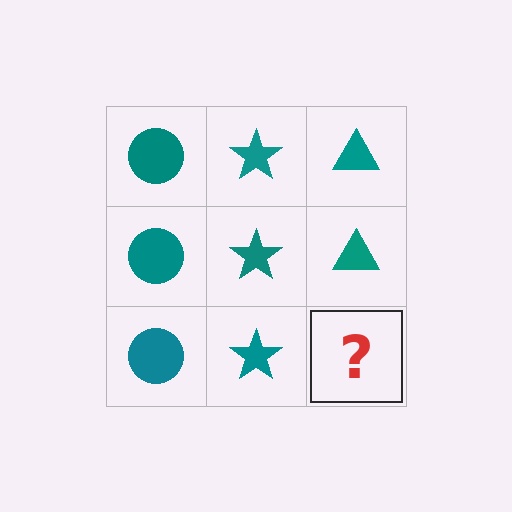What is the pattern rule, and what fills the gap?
The rule is that each column has a consistent shape. The gap should be filled with a teal triangle.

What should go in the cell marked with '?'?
The missing cell should contain a teal triangle.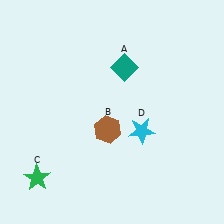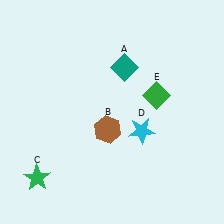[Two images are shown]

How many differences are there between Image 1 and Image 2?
There is 1 difference between the two images.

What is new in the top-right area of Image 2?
A green diamond (E) was added in the top-right area of Image 2.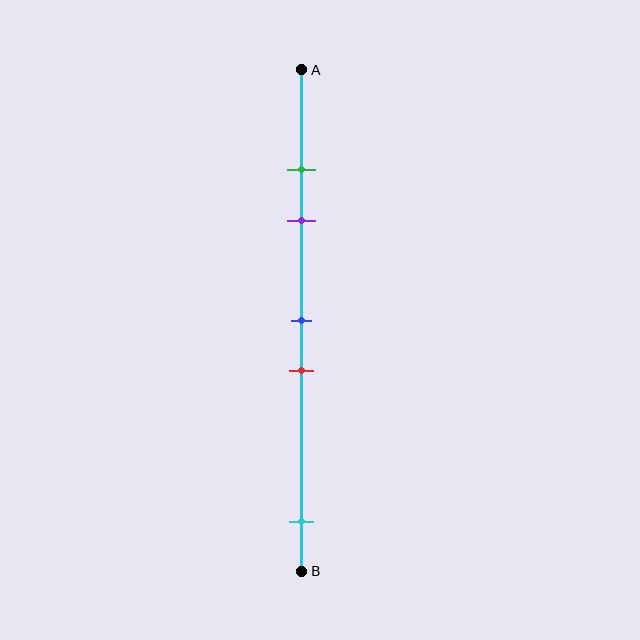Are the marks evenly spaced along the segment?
No, the marks are not evenly spaced.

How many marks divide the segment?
There are 5 marks dividing the segment.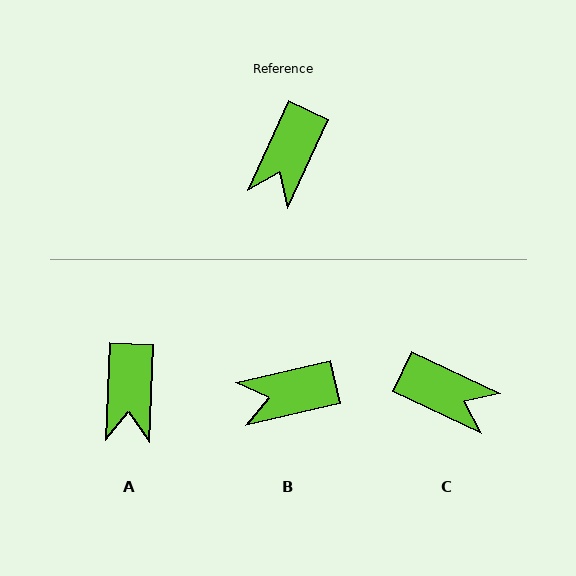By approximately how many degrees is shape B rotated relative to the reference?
Approximately 53 degrees clockwise.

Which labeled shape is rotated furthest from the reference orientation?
C, about 89 degrees away.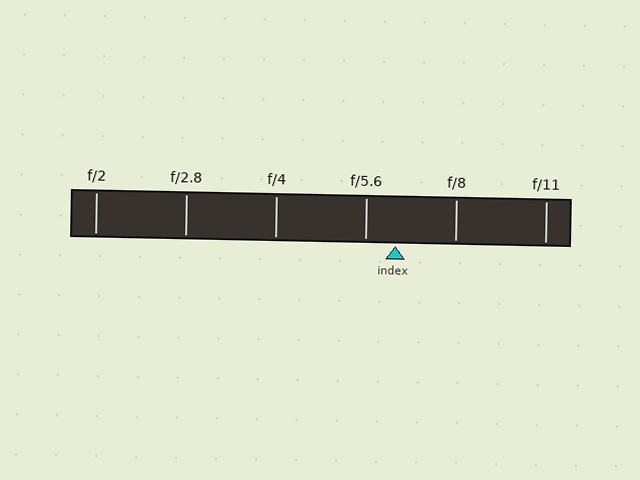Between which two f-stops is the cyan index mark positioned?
The index mark is between f/5.6 and f/8.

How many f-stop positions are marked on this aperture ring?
There are 6 f-stop positions marked.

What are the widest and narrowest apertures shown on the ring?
The widest aperture shown is f/2 and the narrowest is f/11.